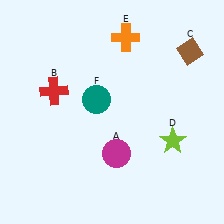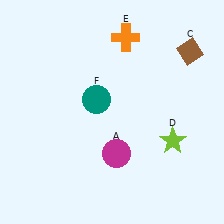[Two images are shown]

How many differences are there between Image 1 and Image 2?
There is 1 difference between the two images.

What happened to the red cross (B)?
The red cross (B) was removed in Image 2. It was in the top-left area of Image 1.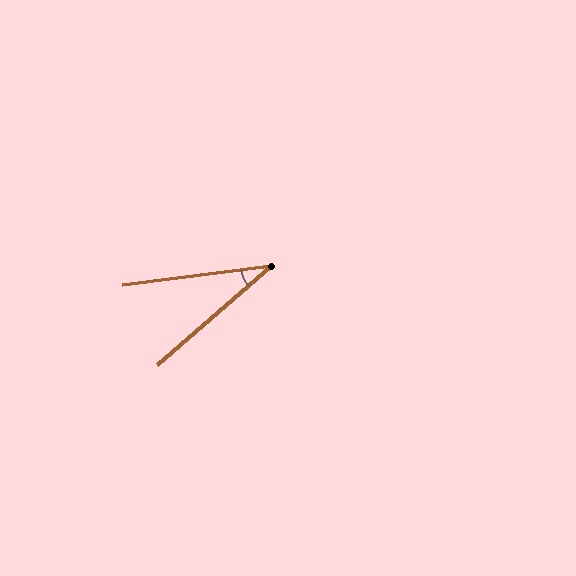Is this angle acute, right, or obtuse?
It is acute.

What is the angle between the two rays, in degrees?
Approximately 34 degrees.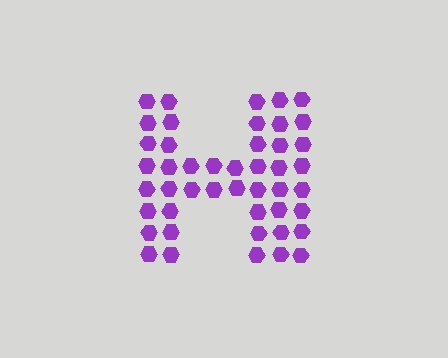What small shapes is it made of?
It is made of small hexagons.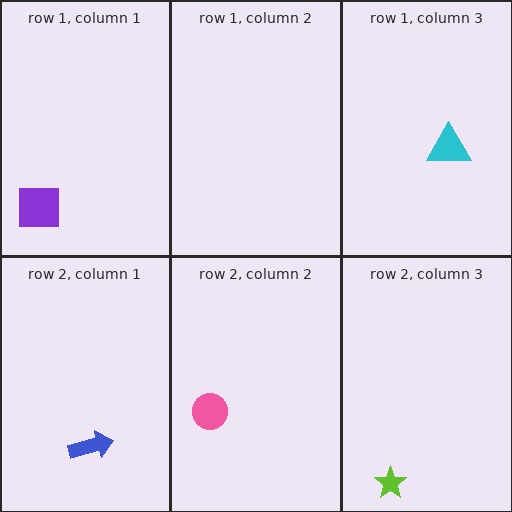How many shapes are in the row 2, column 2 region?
1.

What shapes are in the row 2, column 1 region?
The blue arrow.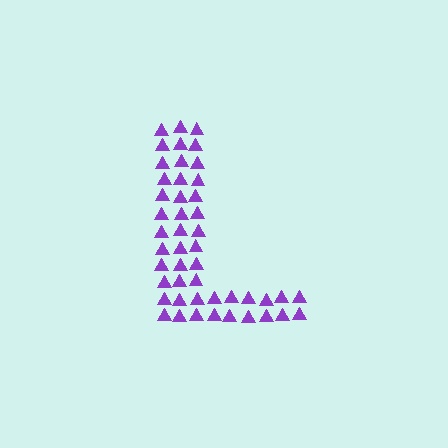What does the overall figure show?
The overall figure shows the letter L.